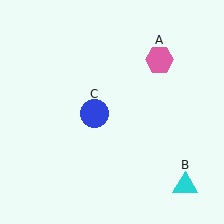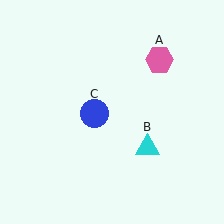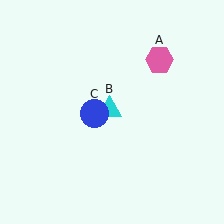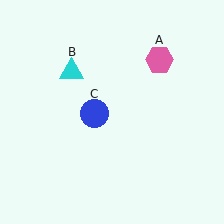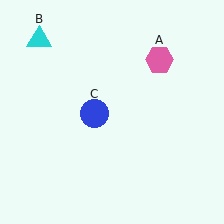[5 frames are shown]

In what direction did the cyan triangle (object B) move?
The cyan triangle (object B) moved up and to the left.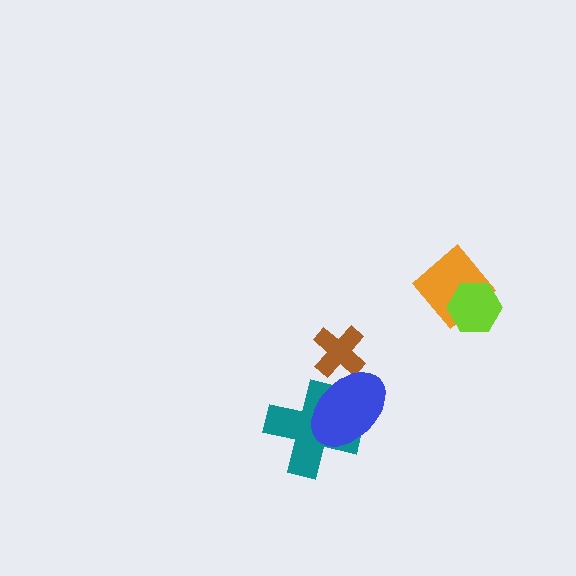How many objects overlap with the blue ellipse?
2 objects overlap with the blue ellipse.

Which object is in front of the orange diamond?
The lime hexagon is in front of the orange diamond.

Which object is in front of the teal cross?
The blue ellipse is in front of the teal cross.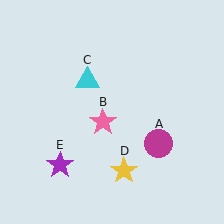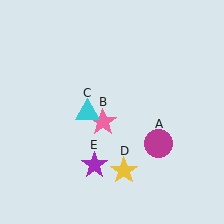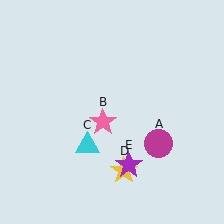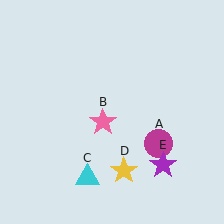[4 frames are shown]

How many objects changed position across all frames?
2 objects changed position: cyan triangle (object C), purple star (object E).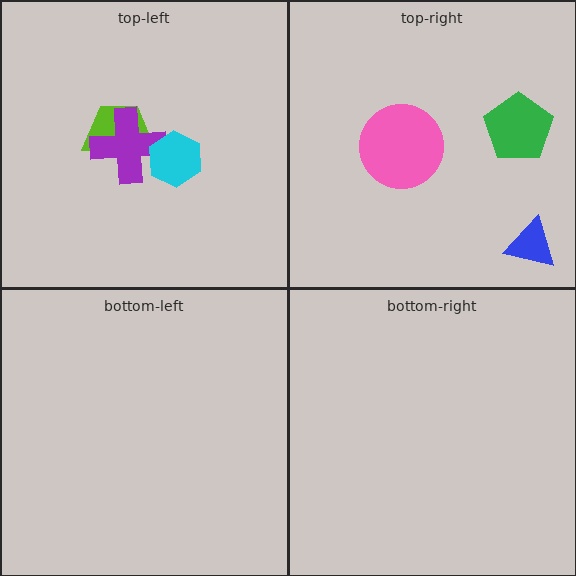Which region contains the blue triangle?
The top-right region.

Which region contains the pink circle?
The top-right region.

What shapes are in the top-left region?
The lime trapezoid, the purple cross, the cyan hexagon.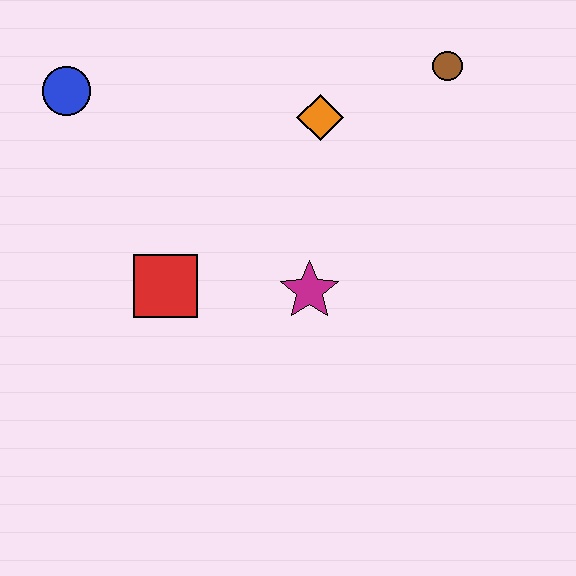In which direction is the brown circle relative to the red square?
The brown circle is to the right of the red square.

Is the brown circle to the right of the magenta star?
Yes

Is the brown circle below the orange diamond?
No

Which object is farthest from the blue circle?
The brown circle is farthest from the blue circle.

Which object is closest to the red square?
The magenta star is closest to the red square.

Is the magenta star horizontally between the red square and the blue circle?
No